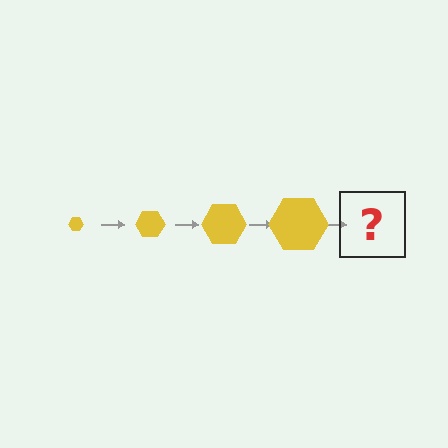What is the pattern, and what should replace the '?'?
The pattern is that the hexagon gets progressively larger each step. The '?' should be a yellow hexagon, larger than the previous one.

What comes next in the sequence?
The next element should be a yellow hexagon, larger than the previous one.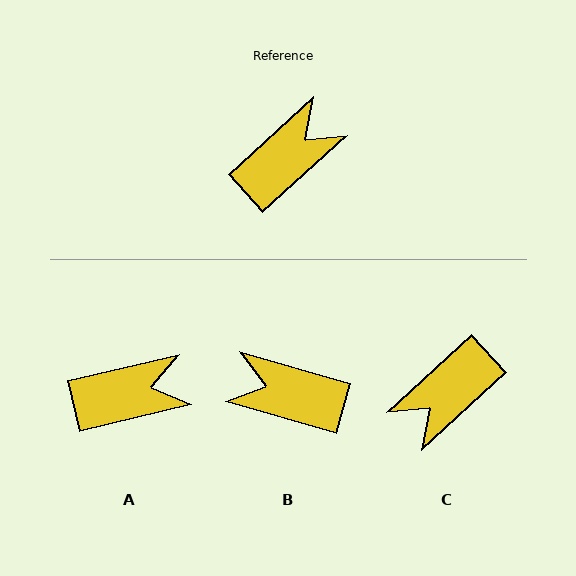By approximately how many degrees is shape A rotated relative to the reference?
Approximately 29 degrees clockwise.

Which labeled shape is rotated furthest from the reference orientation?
C, about 180 degrees away.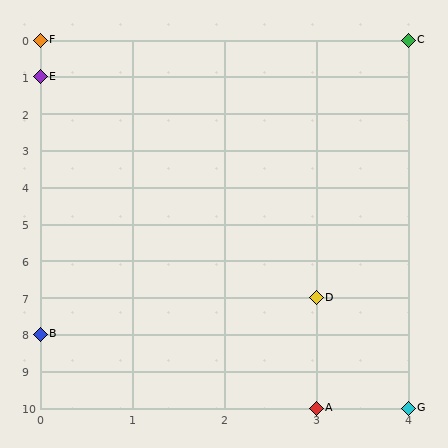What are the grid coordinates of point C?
Point C is at grid coordinates (4, 0).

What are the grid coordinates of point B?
Point B is at grid coordinates (0, 8).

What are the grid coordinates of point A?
Point A is at grid coordinates (3, 10).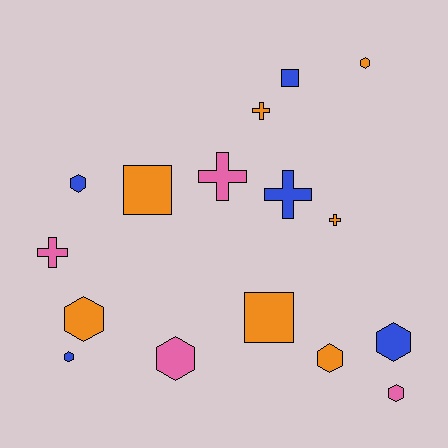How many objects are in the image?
There are 16 objects.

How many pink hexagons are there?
There are 2 pink hexagons.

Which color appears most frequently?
Orange, with 7 objects.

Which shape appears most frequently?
Hexagon, with 8 objects.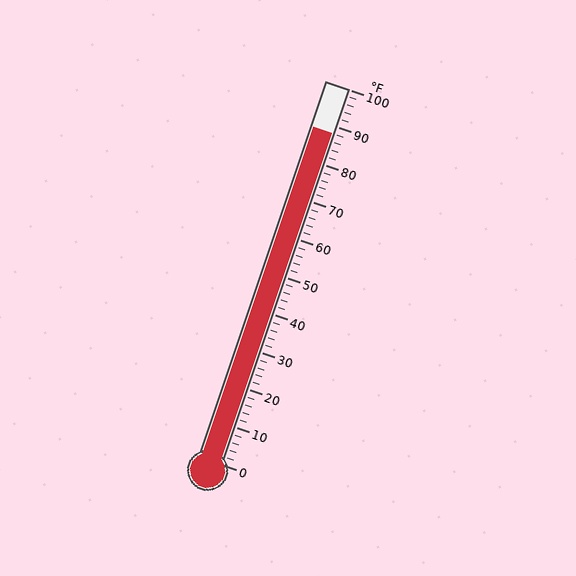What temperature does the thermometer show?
The thermometer shows approximately 88°F.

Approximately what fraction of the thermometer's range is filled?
The thermometer is filled to approximately 90% of its range.